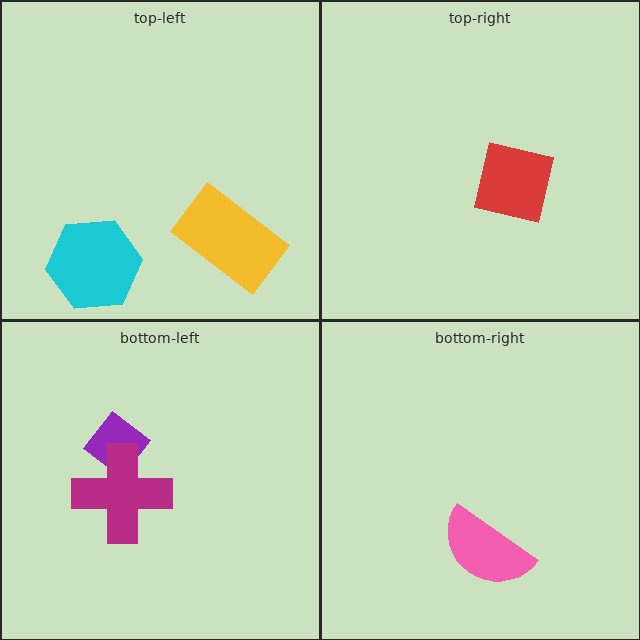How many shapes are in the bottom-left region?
2.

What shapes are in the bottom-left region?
The purple diamond, the magenta cross.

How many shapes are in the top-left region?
2.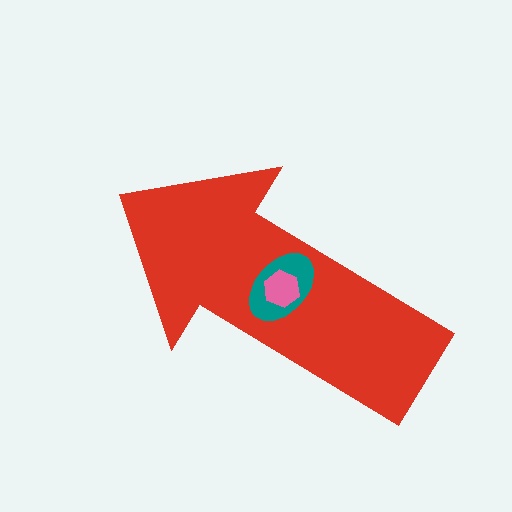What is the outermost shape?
The red arrow.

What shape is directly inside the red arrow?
The teal ellipse.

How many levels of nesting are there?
3.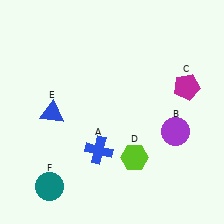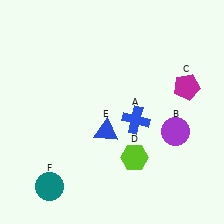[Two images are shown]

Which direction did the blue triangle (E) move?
The blue triangle (E) moved right.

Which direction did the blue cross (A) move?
The blue cross (A) moved right.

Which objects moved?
The objects that moved are: the blue cross (A), the blue triangle (E).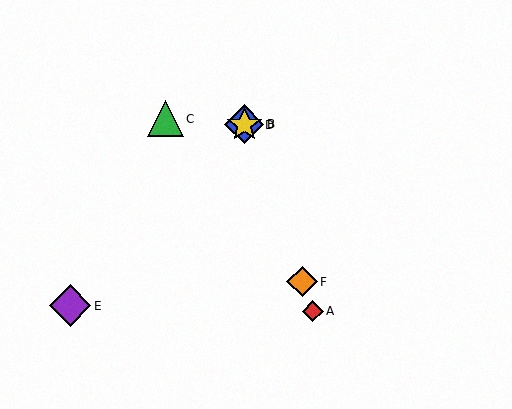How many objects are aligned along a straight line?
4 objects (A, B, D, F) are aligned along a straight line.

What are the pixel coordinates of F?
Object F is at (302, 282).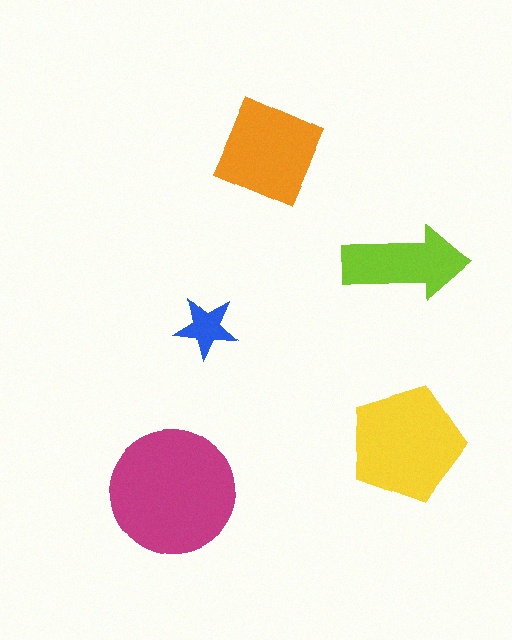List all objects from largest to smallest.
The magenta circle, the yellow pentagon, the orange square, the lime arrow, the blue star.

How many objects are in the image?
There are 5 objects in the image.